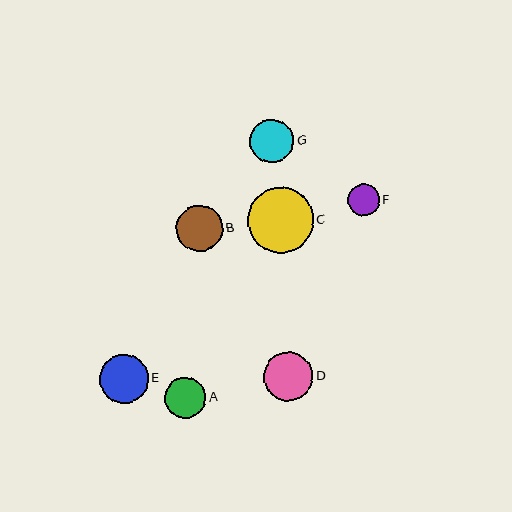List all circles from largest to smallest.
From largest to smallest: C, D, E, B, G, A, F.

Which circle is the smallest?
Circle F is the smallest with a size of approximately 32 pixels.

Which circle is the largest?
Circle C is the largest with a size of approximately 66 pixels.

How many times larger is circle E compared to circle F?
Circle E is approximately 1.5 times the size of circle F.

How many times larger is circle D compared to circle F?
Circle D is approximately 1.5 times the size of circle F.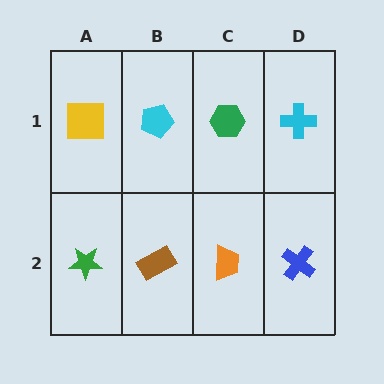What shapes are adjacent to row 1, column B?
A brown rectangle (row 2, column B), a yellow square (row 1, column A), a green hexagon (row 1, column C).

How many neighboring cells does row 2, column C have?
3.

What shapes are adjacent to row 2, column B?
A cyan pentagon (row 1, column B), a green star (row 2, column A), an orange trapezoid (row 2, column C).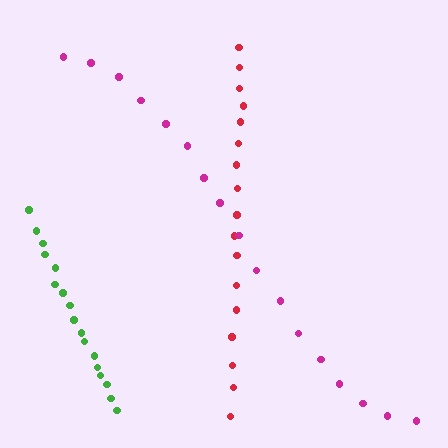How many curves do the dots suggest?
There are 3 distinct paths.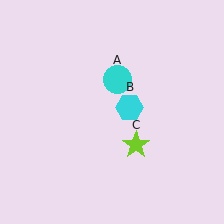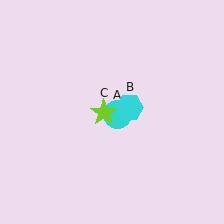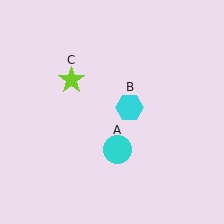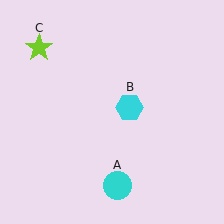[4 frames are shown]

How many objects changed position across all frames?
2 objects changed position: cyan circle (object A), lime star (object C).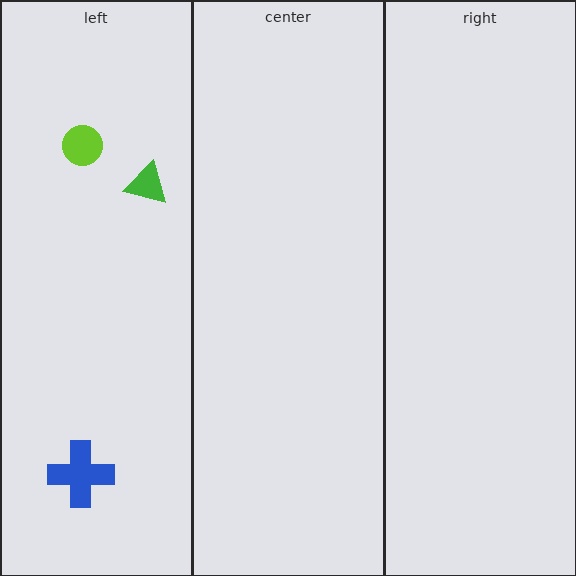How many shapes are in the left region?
3.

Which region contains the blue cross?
The left region.